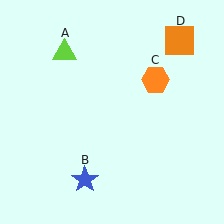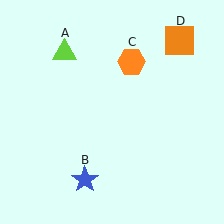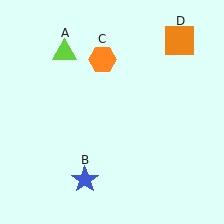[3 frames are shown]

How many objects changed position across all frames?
1 object changed position: orange hexagon (object C).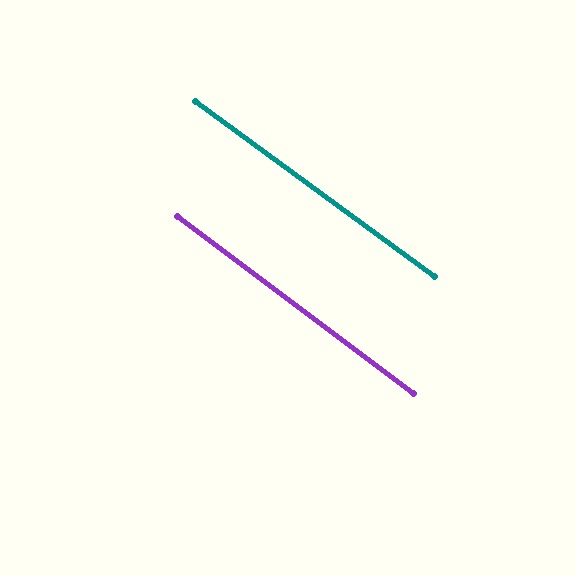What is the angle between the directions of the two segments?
Approximately 1 degree.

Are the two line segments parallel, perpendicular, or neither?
Parallel — their directions differ by only 0.7°.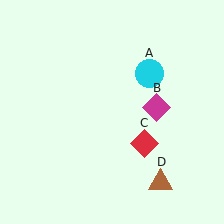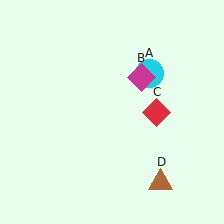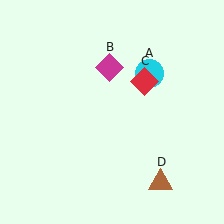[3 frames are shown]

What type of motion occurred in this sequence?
The magenta diamond (object B), red diamond (object C) rotated counterclockwise around the center of the scene.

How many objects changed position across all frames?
2 objects changed position: magenta diamond (object B), red diamond (object C).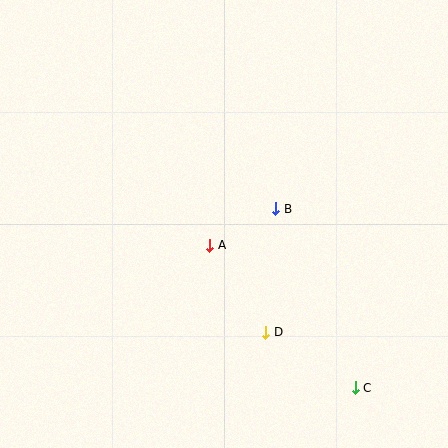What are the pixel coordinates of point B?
Point B is at (276, 209).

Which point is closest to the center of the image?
Point A at (210, 245) is closest to the center.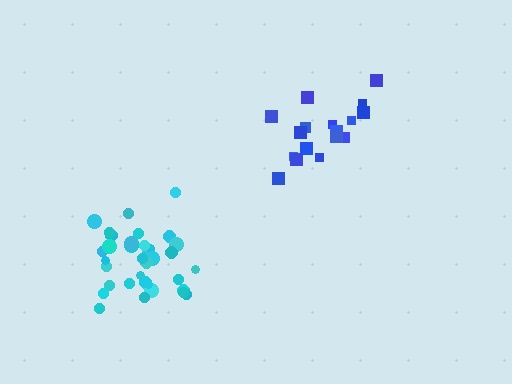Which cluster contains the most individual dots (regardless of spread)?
Cyan (35).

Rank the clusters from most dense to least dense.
cyan, blue.